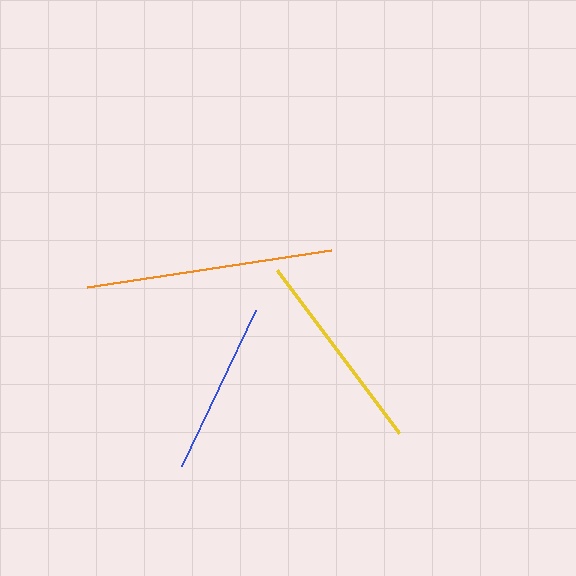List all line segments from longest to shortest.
From longest to shortest: orange, yellow, blue.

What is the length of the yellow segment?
The yellow segment is approximately 204 pixels long.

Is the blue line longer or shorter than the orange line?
The orange line is longer than the blue line.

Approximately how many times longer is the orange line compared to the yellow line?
The orange line is approximately 1.2 times the length of the yellow line.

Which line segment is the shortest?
The blue line is the shortest at approximately 173 pixels.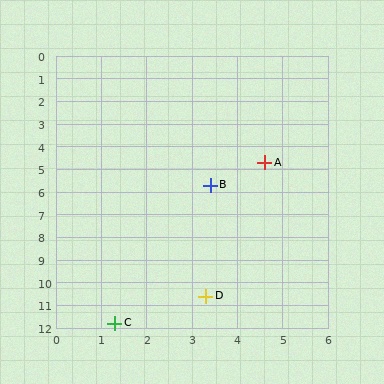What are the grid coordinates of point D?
Point D is at approximately (3.3, 10.6).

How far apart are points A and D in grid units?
Points A and D are about 6.0 grid units apart.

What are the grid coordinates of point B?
Point B is at approximately (3.4, 5.7).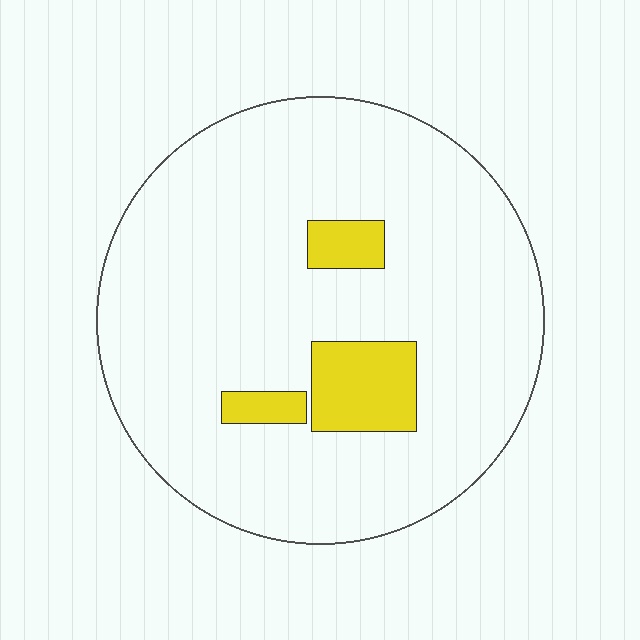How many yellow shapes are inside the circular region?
3.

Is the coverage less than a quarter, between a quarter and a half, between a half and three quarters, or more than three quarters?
Less than a quarter.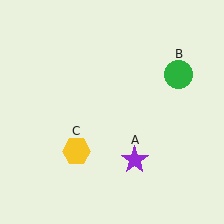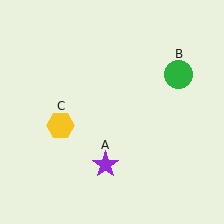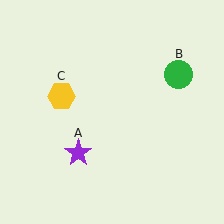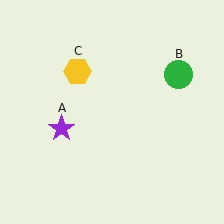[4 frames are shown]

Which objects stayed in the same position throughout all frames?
Green circle (object B) remained stationary.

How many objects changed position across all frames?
2 objects changed position: purple star (object A), yellow hexagon (object C).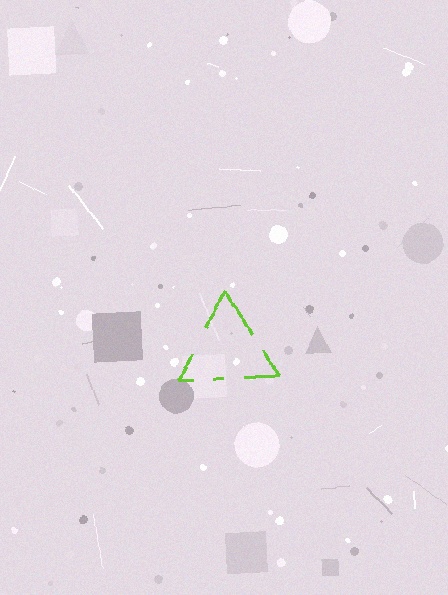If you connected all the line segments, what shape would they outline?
They would outline a triangle.